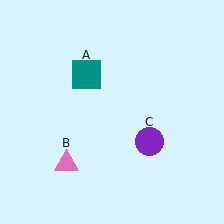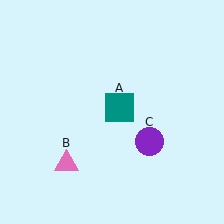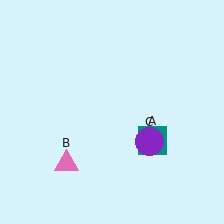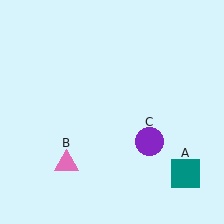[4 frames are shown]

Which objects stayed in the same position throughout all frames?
Pink triangle (object B) and purple circle (object C) remained stationary.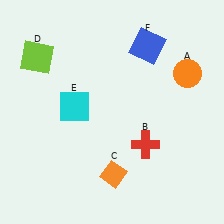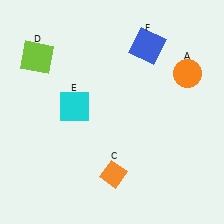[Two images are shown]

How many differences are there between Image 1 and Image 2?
There is 1 difference between the two images.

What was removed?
The red cross (B) was removed in Image 2.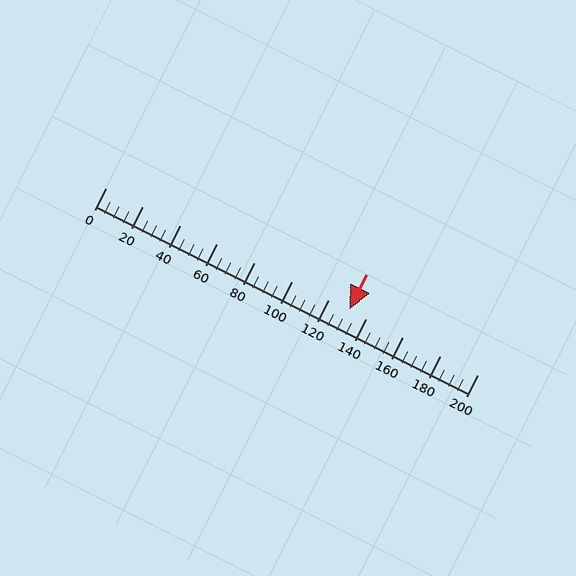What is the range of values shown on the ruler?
The ruler shows values from 0 to 200.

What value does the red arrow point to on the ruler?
The red arrow points to approximately 131.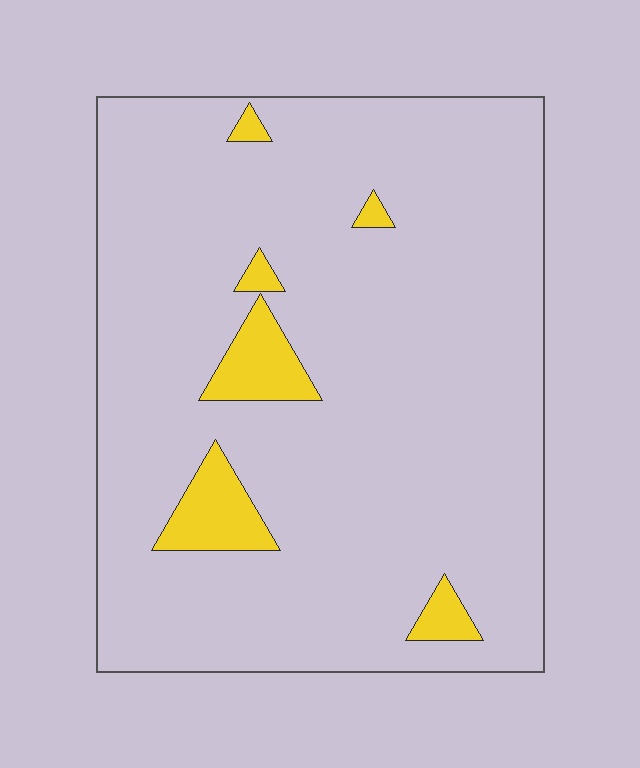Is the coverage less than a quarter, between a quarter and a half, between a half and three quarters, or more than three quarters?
Less than a quarter.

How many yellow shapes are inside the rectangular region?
6.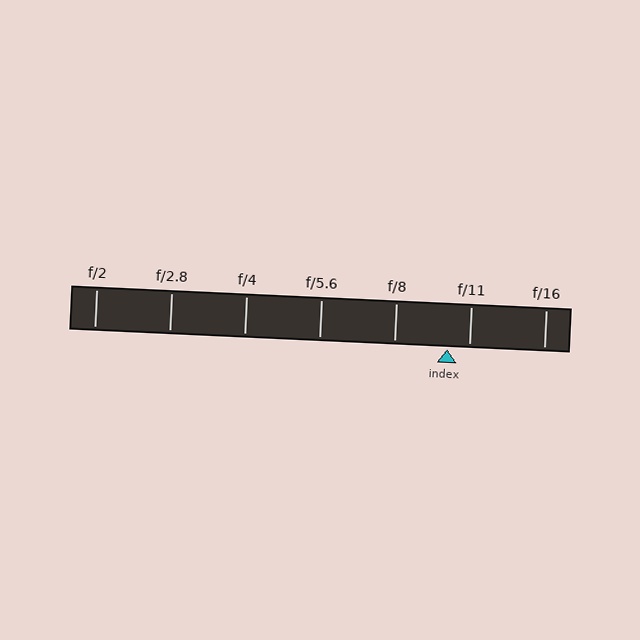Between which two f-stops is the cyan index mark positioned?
The index mark is between f/8 and f/11.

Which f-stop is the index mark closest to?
The index mark is closest to f/11.